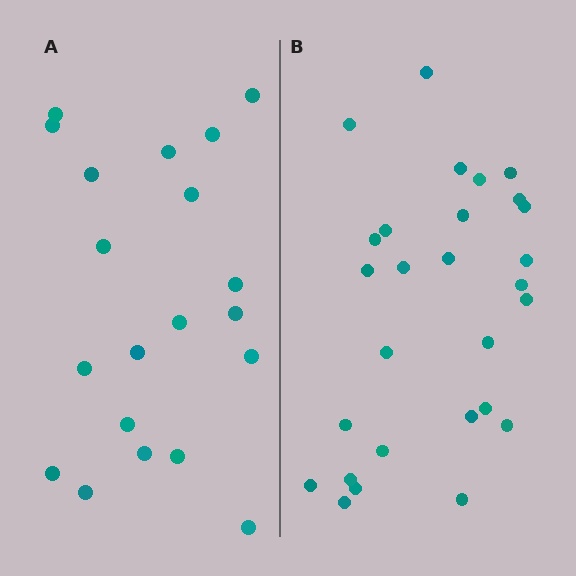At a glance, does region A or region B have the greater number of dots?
Region B (the right region) has more dots.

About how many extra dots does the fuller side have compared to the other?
Region B has roughly 8 or so more dots than region A.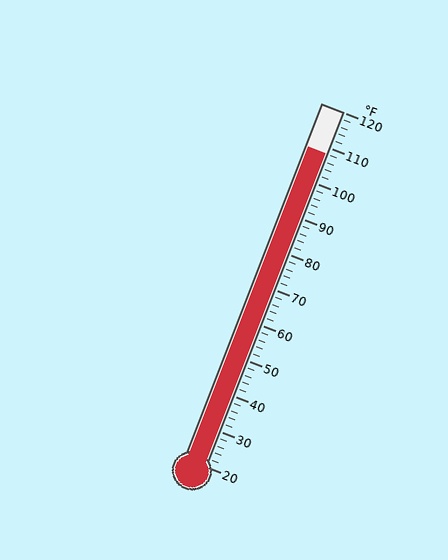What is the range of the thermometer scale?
The thermometer scale ranges from 20°F to 120°F.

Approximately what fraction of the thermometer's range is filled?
The thermometer is filled to approximately 90% of its range.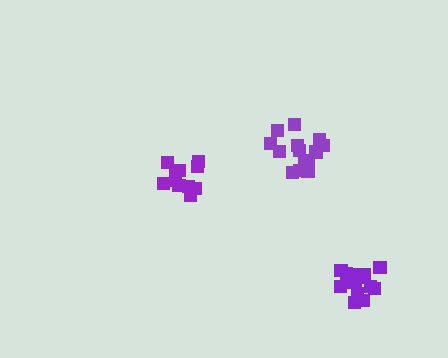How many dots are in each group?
Group 1: 15 dots, Group 2: 14 dots, Group 3: 11 dots (40 total).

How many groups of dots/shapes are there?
There are 3 groups.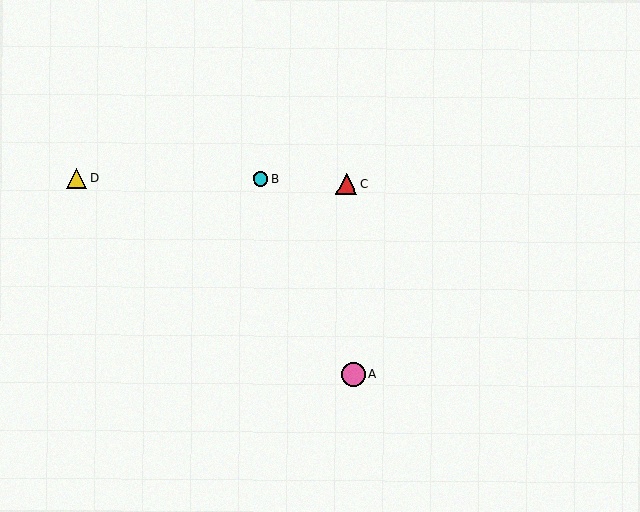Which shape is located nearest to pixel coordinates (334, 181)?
The red triangle (labeled C) at (346, 184) is nearest to that location.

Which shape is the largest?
The pink circle (labeled A) is the largest.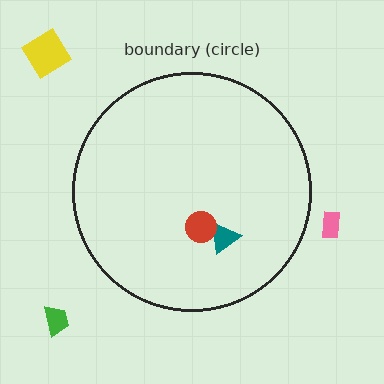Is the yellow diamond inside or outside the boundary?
Outside.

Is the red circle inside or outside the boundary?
Inside.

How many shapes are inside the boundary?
2 inside, 3 outside.